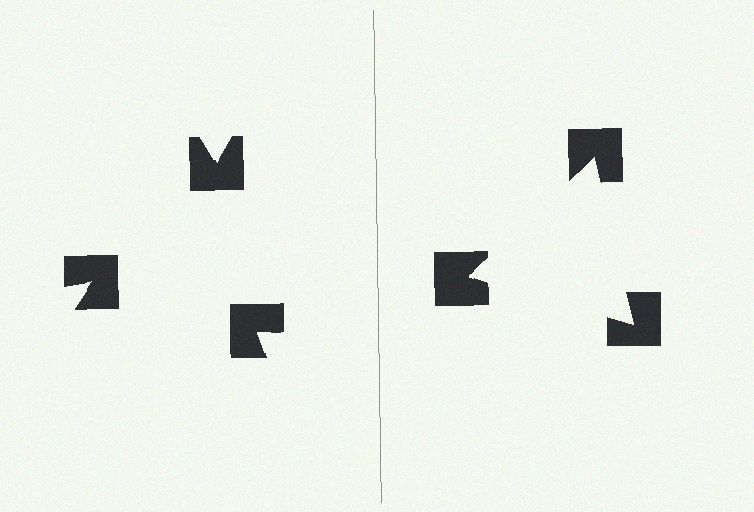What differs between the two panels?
The notched squares are positioned identically on both sides; only the wedge orientations differ. On the right they align to a triangle; on the left they are misaligned.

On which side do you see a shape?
An illusory triangle appears on the right side. On the left side the wedge cuts are rotated, so no coherent shape forms.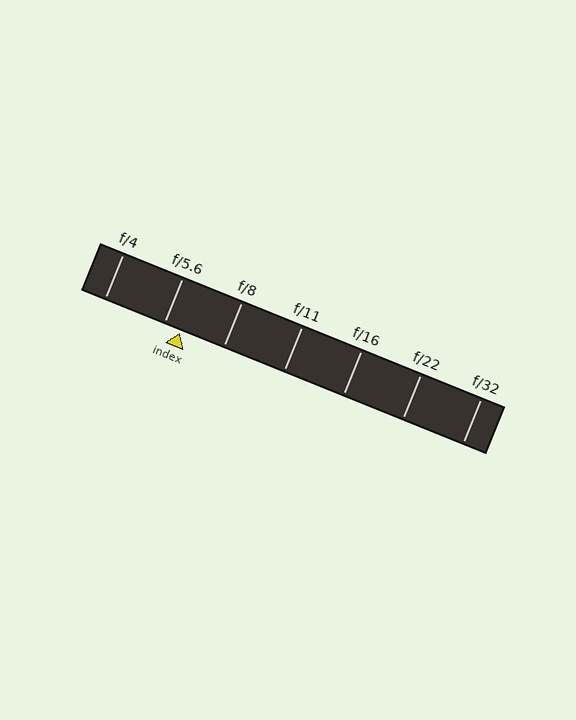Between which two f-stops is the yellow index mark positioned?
The index mark is between f/5.6 and f/8.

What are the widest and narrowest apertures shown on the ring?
The widest aperture shown is f/4 and the narrowest is f/32.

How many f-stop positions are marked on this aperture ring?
There are 7 f-stop positions marked.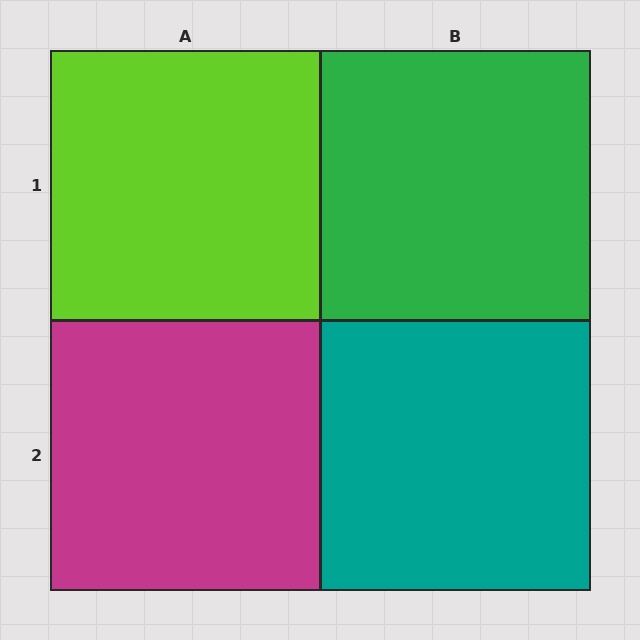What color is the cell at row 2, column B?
Teal.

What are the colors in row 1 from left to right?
Lime, green.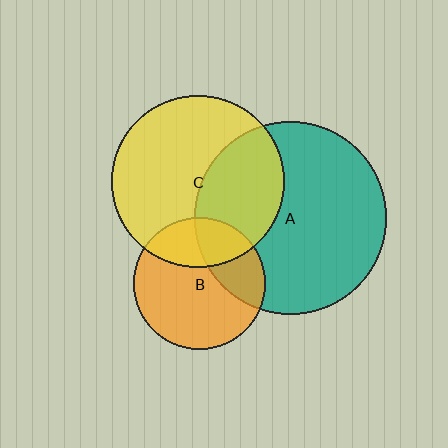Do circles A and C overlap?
Yes.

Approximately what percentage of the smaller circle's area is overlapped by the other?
Approximately 40%.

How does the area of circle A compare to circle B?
Approximately 2.1 times.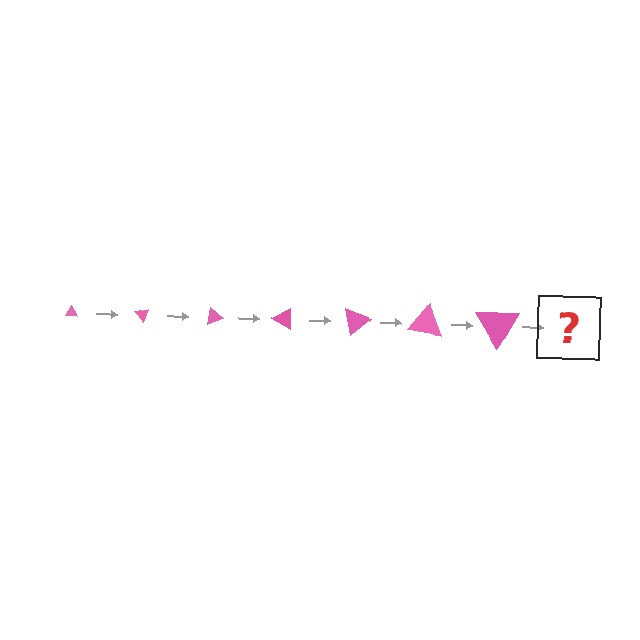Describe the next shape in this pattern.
It should be a triangle, larger than the previous one and rotated 350 degrees from the start.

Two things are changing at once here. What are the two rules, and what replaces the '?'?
The two rules are that the triangle grows larger each step and it rotates 50 degrees each step. The '?' should be a triangle, larger than the previous one and rotated 350 degrees from the start.